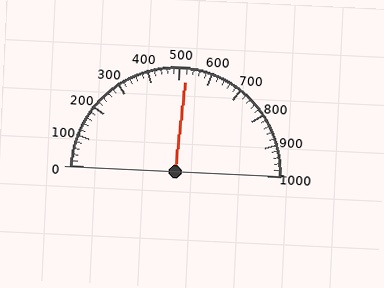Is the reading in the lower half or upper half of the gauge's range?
The reading is in the upper half of the range (0 to 1000).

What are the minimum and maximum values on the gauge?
The gauge ranges from 0 to 1000.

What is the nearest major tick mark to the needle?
The nearest major tick mark is 500.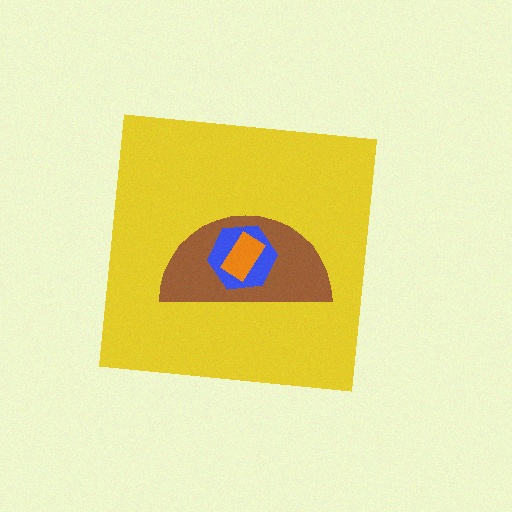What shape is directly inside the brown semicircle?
The blue hexagon.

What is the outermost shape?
The yellow square.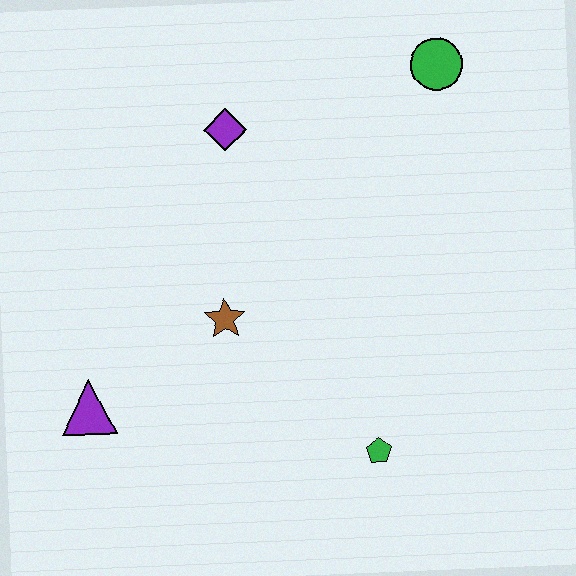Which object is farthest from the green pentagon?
The green circle is farthest from the green pentagon.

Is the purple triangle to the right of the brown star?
No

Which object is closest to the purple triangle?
The brown star is closest to the purple triangle.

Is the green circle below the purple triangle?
No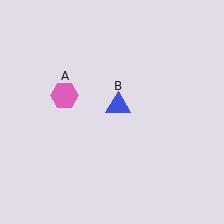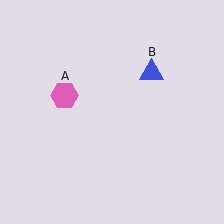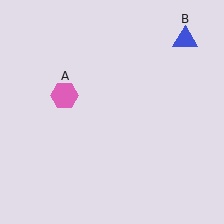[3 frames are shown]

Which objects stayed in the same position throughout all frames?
Pink hexagon (object A) remained stationary.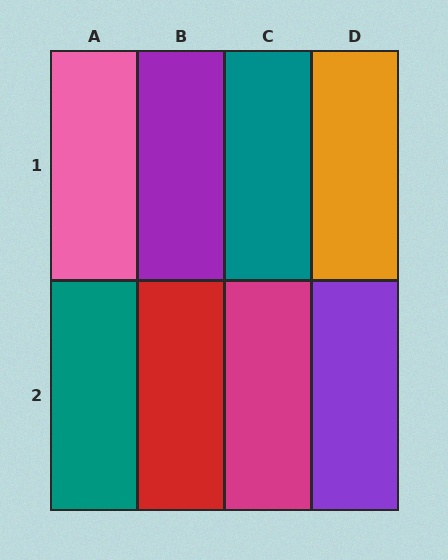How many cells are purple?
2 cells are purple.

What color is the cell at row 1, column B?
Purple.